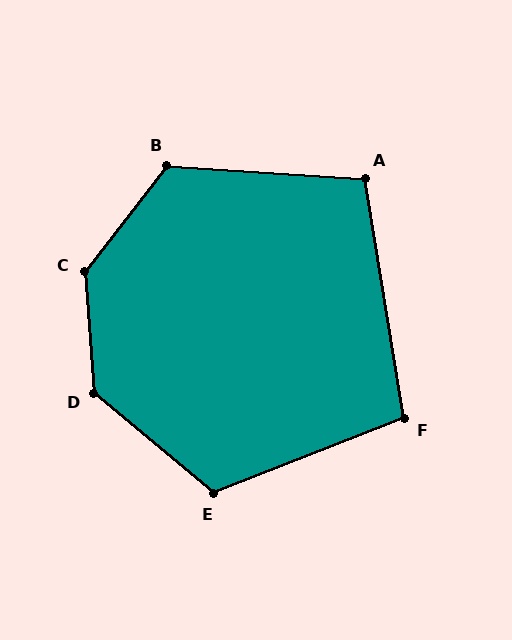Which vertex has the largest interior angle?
C, at approximately 138 degrees.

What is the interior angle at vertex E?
Approximately 119 degrees (obtuse).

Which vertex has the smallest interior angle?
F, at approximately 102 degrees.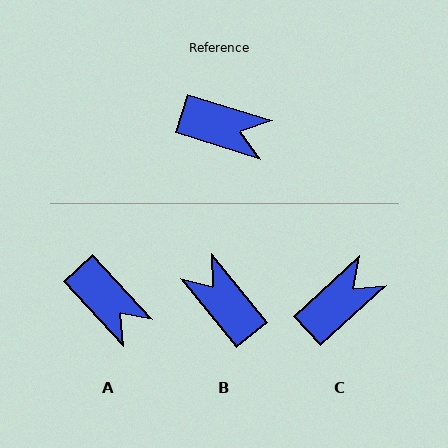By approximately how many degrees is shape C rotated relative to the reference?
Approximately 60 degrees counter-clockwise.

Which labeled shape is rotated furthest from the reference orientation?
B, about 147 degrees away.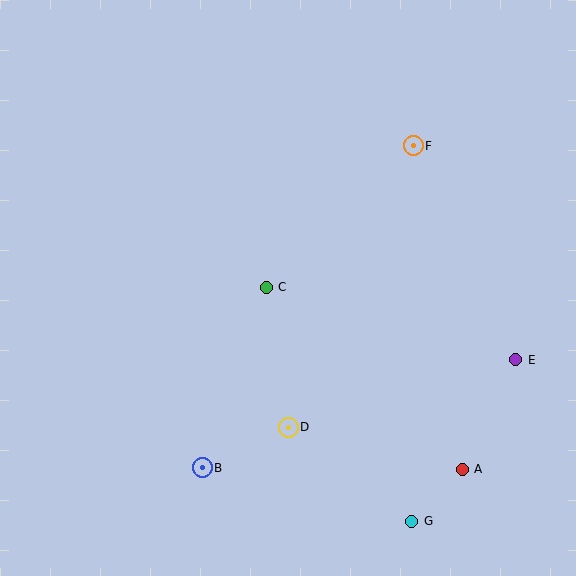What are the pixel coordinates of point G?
Point G is at (412, 521).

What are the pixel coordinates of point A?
Point A is at (462, 469).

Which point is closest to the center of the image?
Point C at (266, 287) is closest to the center.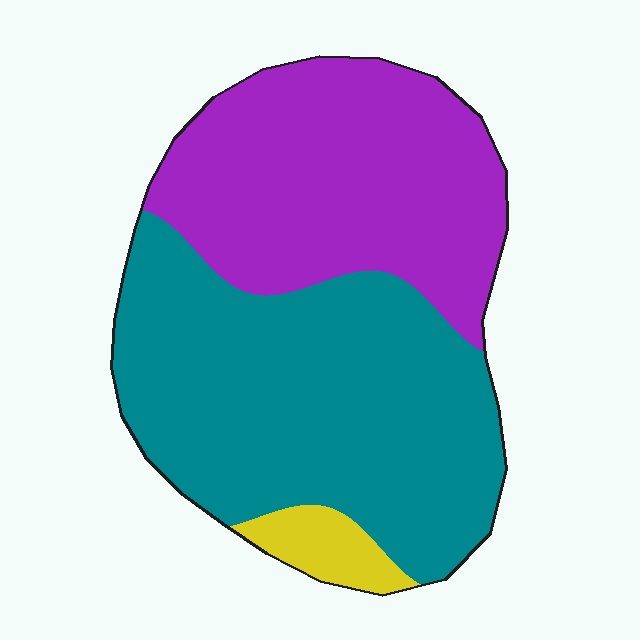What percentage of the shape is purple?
Purple covers about 40% of the shape.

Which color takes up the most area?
Teal, at roughly 55%.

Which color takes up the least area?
Yellow, at roughly 5%.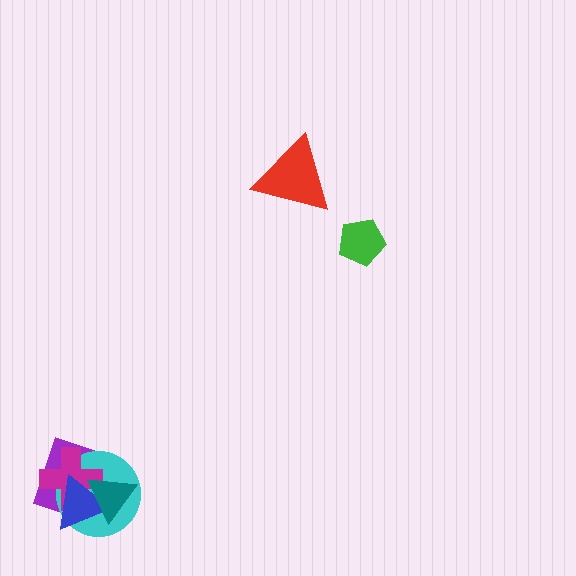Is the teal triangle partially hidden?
No, no other shape covers it.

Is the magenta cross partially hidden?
Yes, it is partially covered by another shape.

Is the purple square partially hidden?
Yes, it is partially covered by another shape.